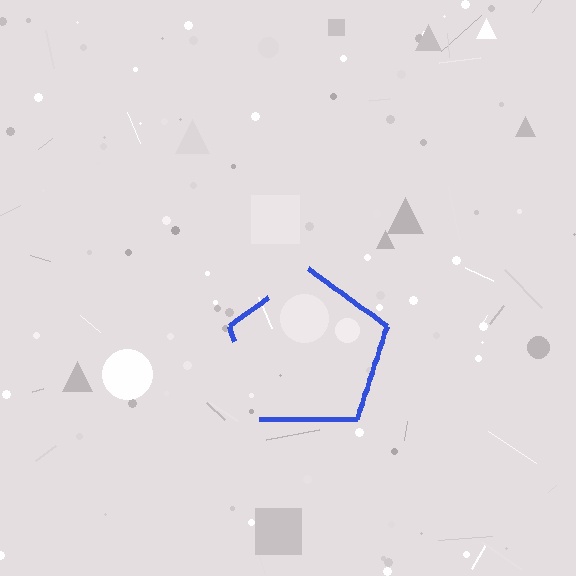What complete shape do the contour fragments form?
The contour fragments form a pentagon.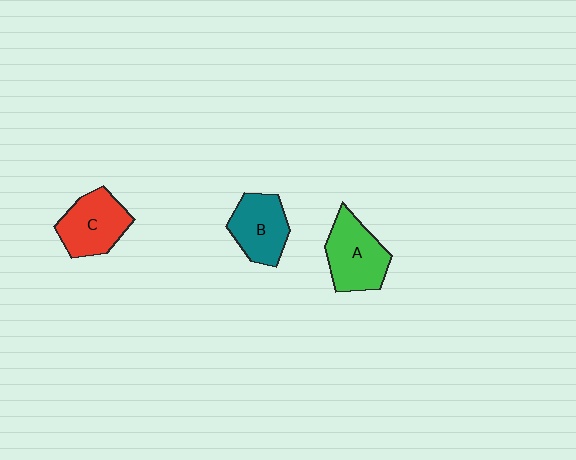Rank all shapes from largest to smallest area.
From largest to smallest: A (green), C (red), B (teal).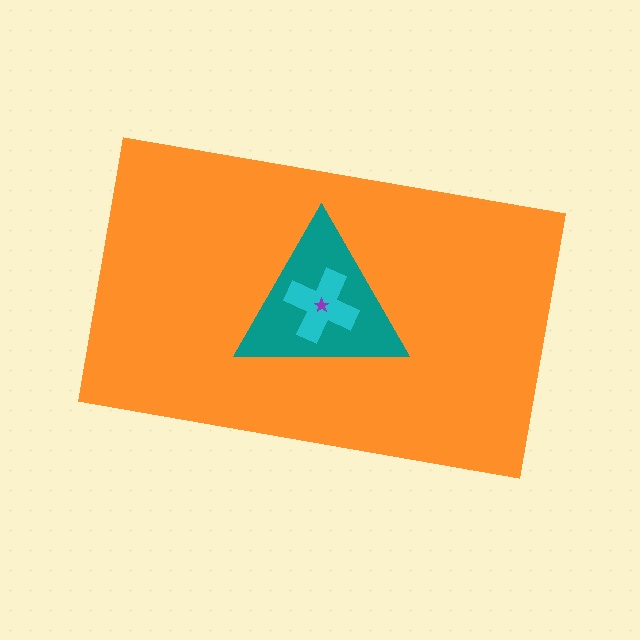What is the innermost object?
The purple star.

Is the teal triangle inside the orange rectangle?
Yes.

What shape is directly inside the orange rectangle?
The teal triangle.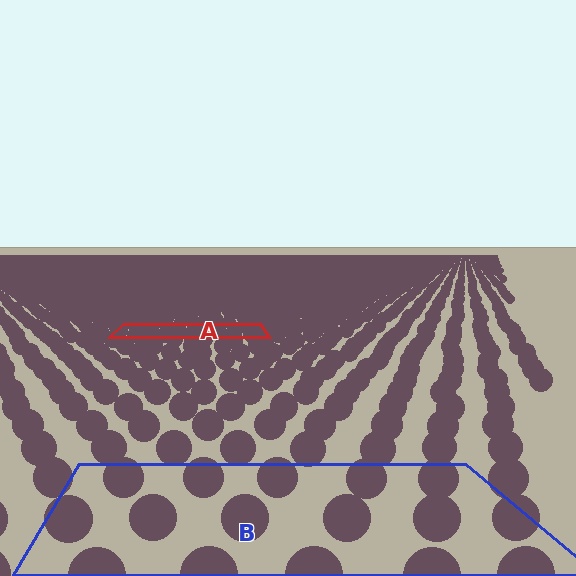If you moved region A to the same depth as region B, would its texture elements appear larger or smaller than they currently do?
They would appear larger. At a closer depth, the same texture elements are projected at a bigger on-screen size.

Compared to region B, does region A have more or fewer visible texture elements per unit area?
Region A has more texture elements per unit area — they are packed more densely because it is farther away.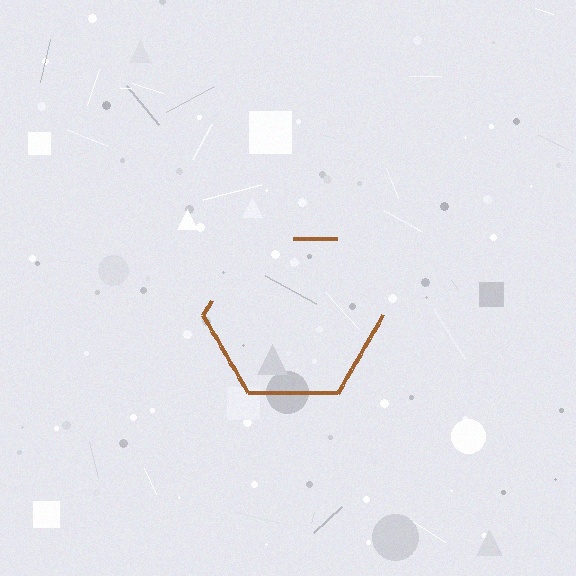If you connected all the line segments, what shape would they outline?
They would outline a hexagon.